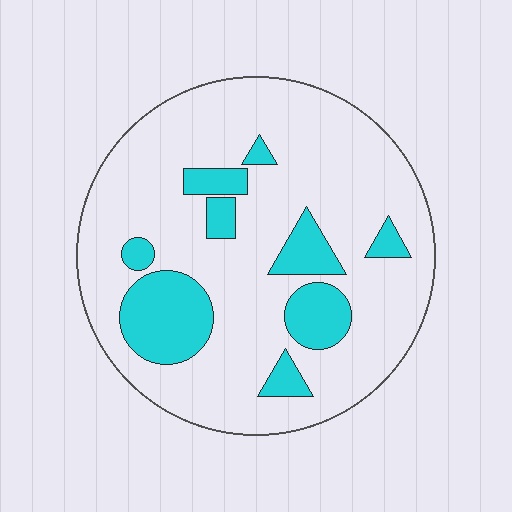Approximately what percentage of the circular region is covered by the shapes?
Approximately 20%.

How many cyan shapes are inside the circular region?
9.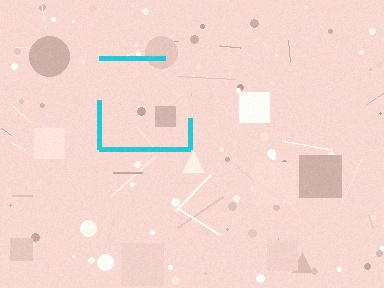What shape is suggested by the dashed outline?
The dashed outline suggests a square.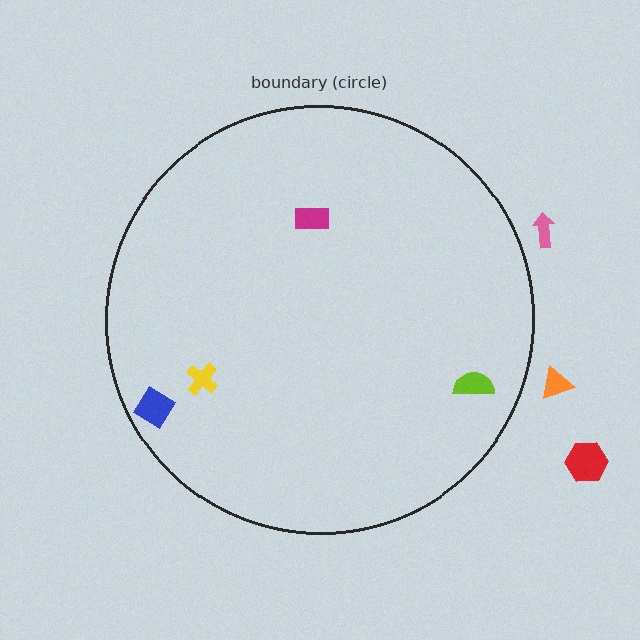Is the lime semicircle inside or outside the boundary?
Inside.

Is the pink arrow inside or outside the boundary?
Outside.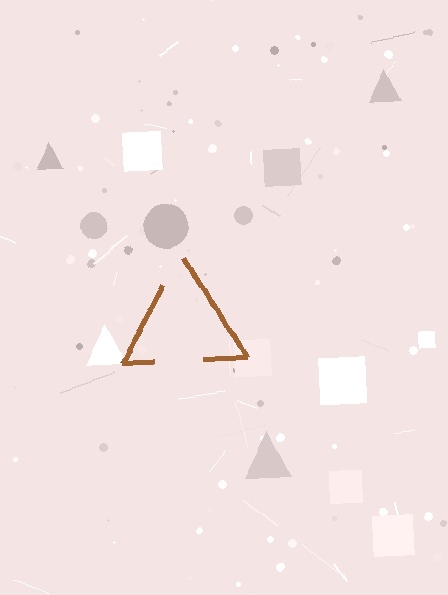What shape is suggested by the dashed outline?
The dashed outline suggests a triangle.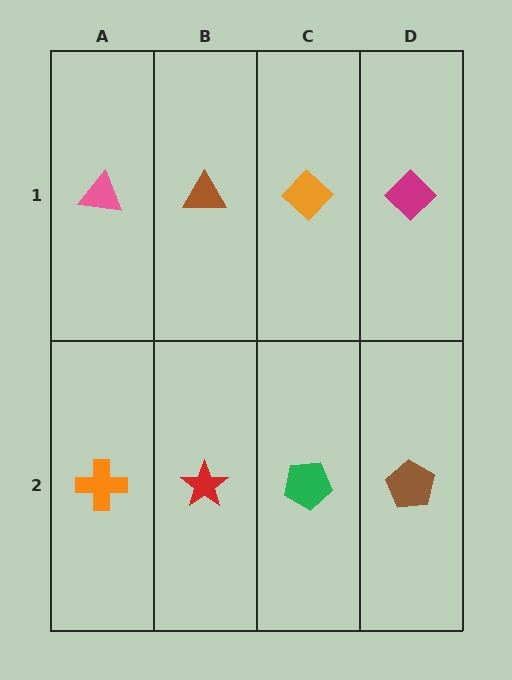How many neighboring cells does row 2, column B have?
3.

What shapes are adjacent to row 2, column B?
A brown triangle (row 1, column B), an orange cross (row 2, column A), a green pentagon (row 2, column C).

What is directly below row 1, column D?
A brown pentagon.